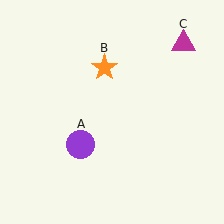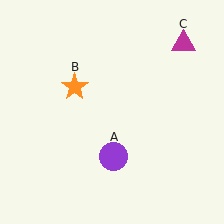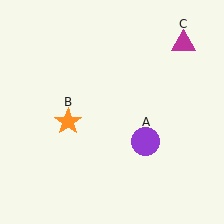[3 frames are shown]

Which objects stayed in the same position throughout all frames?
Magenta triangle (object C) remained stationary.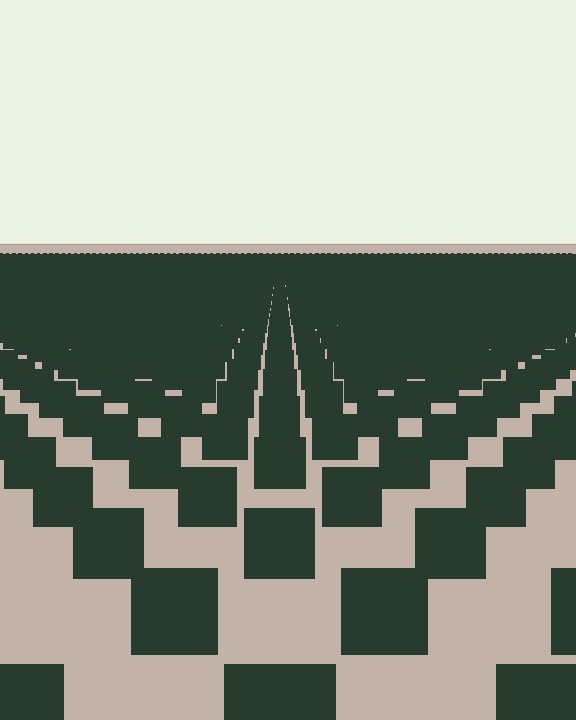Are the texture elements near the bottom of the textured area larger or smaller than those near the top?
Larger. Near the bottom, elements are closer to the viewer and appear at a bigger on-screen size.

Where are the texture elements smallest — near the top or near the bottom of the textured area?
Near the top.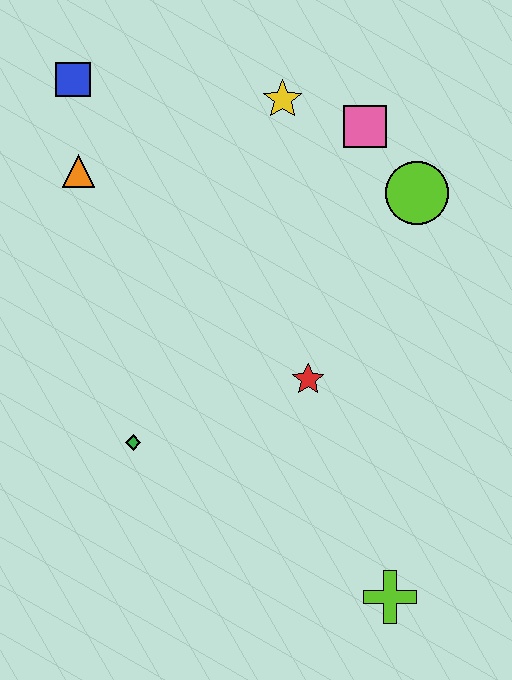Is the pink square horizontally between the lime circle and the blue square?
Yes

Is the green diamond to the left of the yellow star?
Yes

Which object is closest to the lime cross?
The red star is closest to the lime cross.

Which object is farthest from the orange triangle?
The lime cross is farthest from the orange triangle.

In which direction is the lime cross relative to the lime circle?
The lime cross is below the lime circle.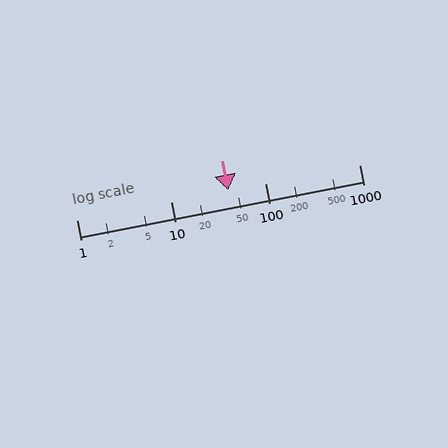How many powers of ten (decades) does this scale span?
The scale spans 3 decades, from 1 to 1000.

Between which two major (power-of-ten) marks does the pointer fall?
The pointer is between 10 and 100.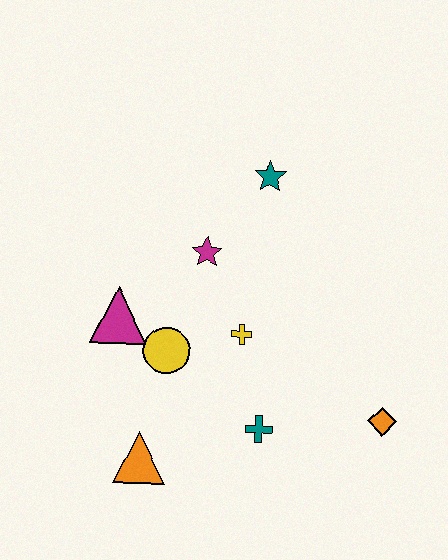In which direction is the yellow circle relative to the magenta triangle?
The yellow circle is to the right of the magenta triangle.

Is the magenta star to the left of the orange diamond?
Yes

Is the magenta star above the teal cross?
Yes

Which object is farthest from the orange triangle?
The teal star is farthest from the orange triangle.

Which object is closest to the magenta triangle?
The yellow circle is closest to the magenta triangle.